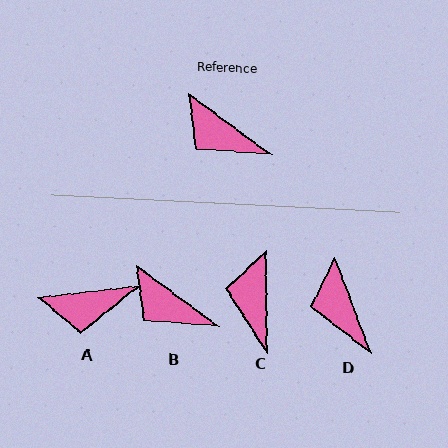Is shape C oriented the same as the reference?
No, it is off by about 54 degrees.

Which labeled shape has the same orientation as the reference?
B.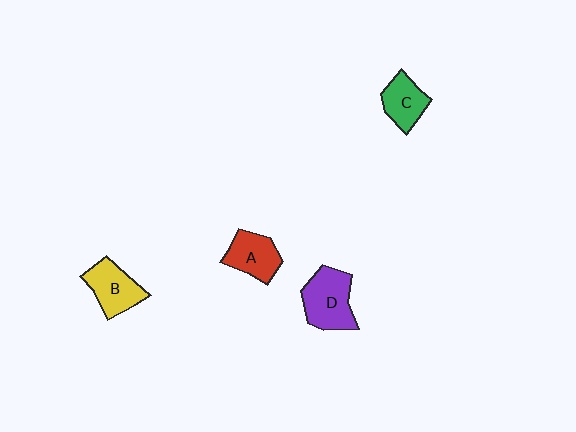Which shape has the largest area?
Shape D (purple).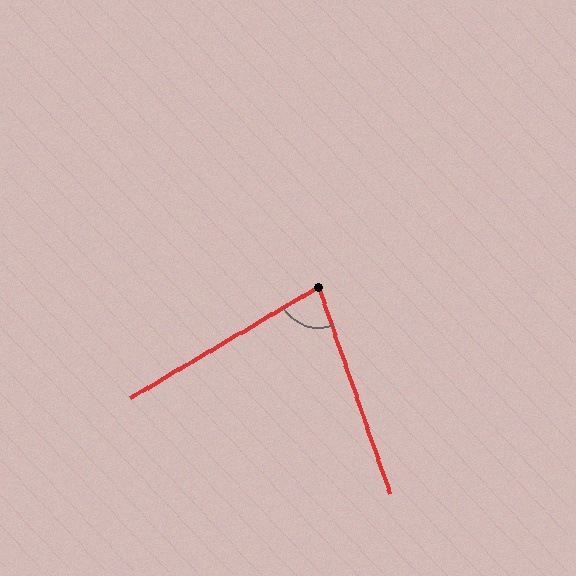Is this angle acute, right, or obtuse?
It is acute.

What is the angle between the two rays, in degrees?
Approximately 78 degrees.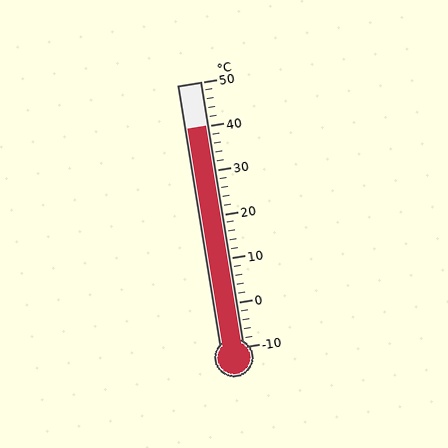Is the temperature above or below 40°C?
The temperature is at 40°C.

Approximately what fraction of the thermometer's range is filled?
The thermometer is filled to approximately 85% of its range.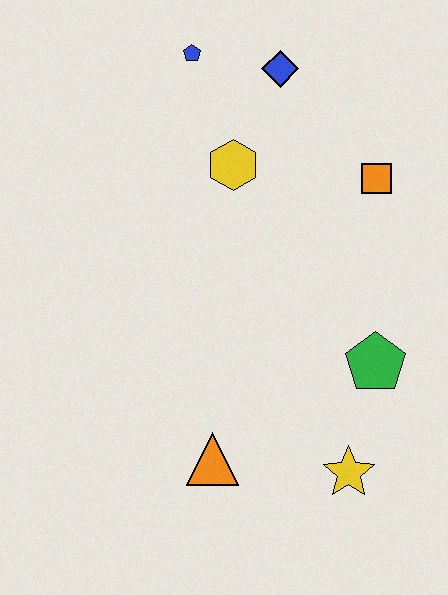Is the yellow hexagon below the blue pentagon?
Yes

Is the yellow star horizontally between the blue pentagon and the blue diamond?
No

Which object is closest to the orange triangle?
The yellow star is closest to the orange triangle.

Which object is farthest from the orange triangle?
The blue pentagon is farthest from the orange triangle.